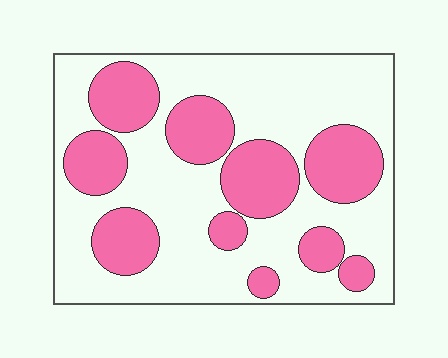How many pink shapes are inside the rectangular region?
10.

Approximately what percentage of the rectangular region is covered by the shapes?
Approximately 35%.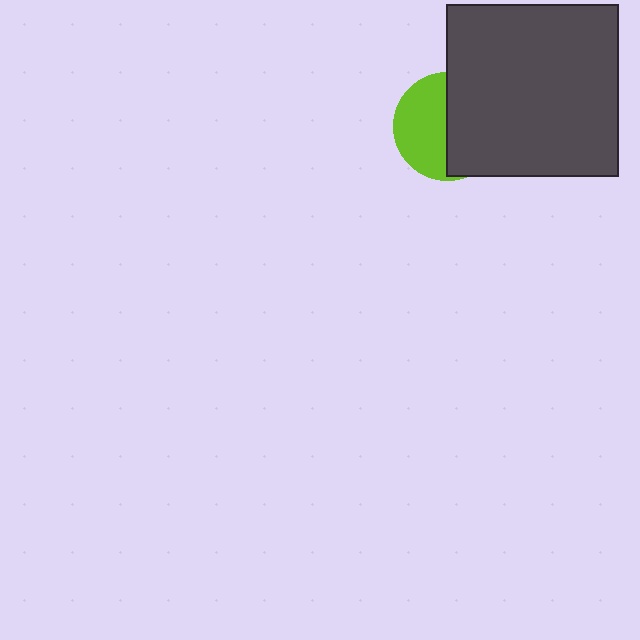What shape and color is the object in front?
The object in front is a dark gray square.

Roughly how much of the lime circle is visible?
About half of it is visible (roughly 48%).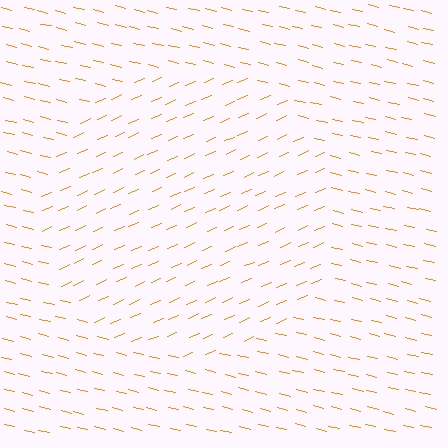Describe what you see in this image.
The image is filled with small orange line segments. A circle region in the image has lines oriented differently from the surrounding lines, creating a visible texture boundary.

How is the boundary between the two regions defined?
The boundary is defined purely by a change in line orientation (approximately 37 degrees difference). All lines are the same color and thickness.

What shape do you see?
I see a circle.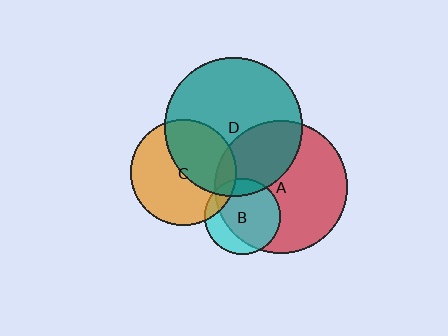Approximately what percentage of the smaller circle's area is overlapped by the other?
Approximately 15%.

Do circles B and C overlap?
Yes.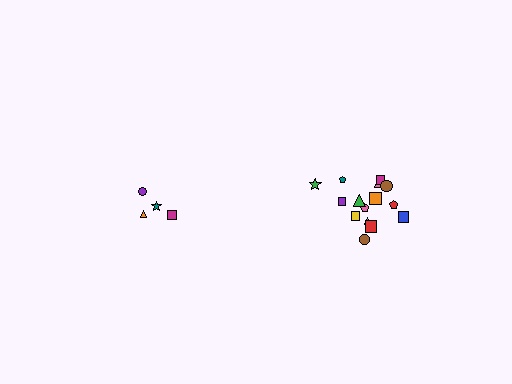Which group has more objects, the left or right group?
The right group.